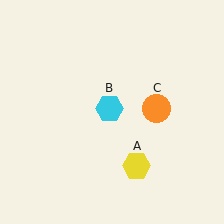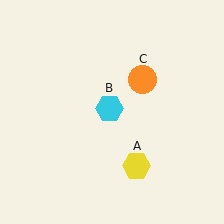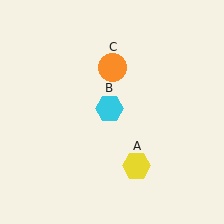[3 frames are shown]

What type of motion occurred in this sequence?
The orange circle (object C) rotated counterclockwise around the center of the scene.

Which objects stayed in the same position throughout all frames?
Yellow hexagon (object A) and cyan hexagon (object B) remained stationary.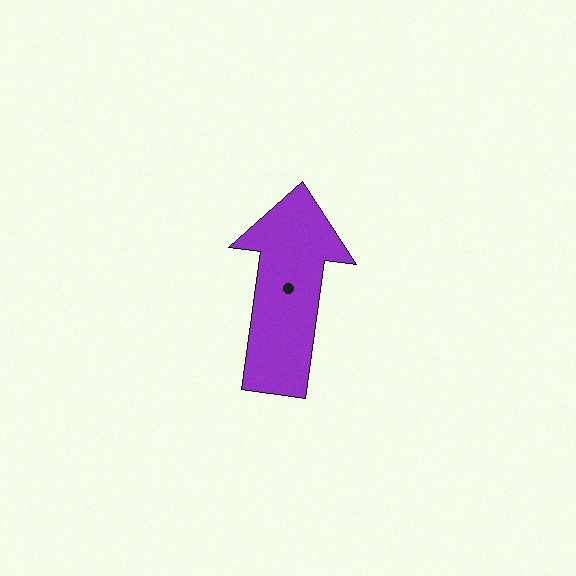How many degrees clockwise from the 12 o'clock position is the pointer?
Approximately 8 degrees.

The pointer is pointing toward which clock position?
Roughly 12 o'clock.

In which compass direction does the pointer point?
North.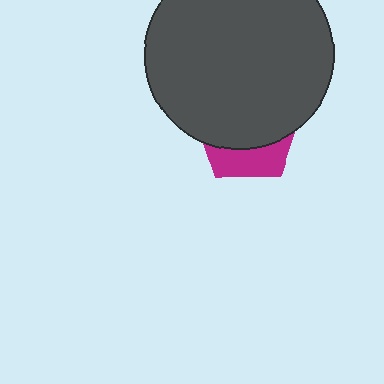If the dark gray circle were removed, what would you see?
You would see the complete magenta pentagon.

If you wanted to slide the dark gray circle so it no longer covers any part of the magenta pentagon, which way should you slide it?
Slide it up — that is the most direct way to separate the two shapes.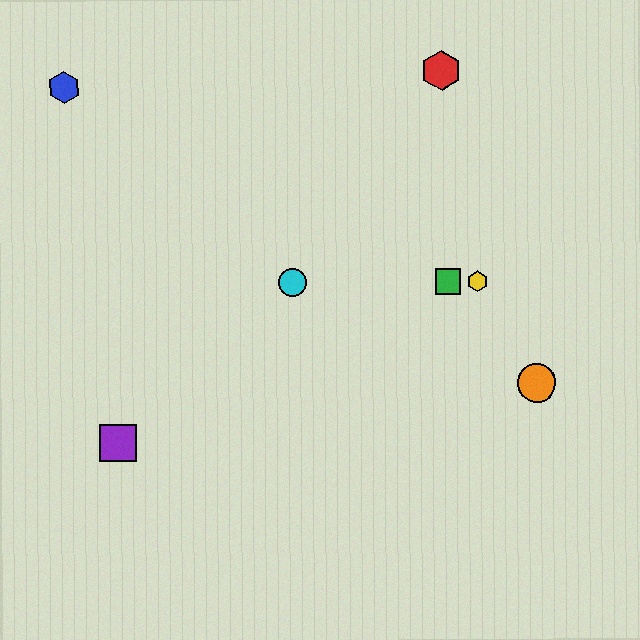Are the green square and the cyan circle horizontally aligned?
Yes, both are at y≈281.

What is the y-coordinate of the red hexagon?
The red hexagon is at y≈71.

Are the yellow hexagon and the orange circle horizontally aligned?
No, the yellow hexagon is at y≈281 and the orange circle is at y≈383.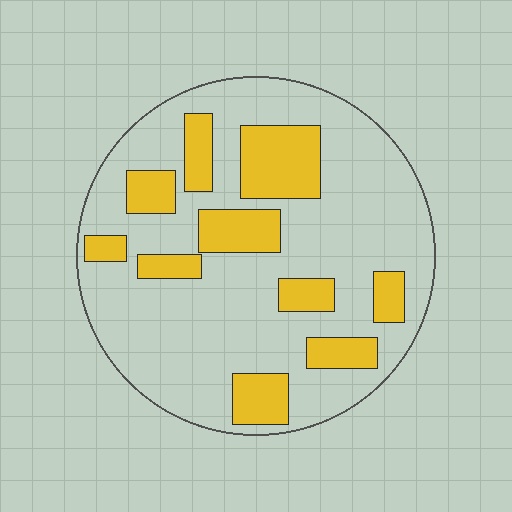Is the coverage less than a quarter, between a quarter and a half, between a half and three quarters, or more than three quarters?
Between a quarter and a half.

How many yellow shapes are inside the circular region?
10.